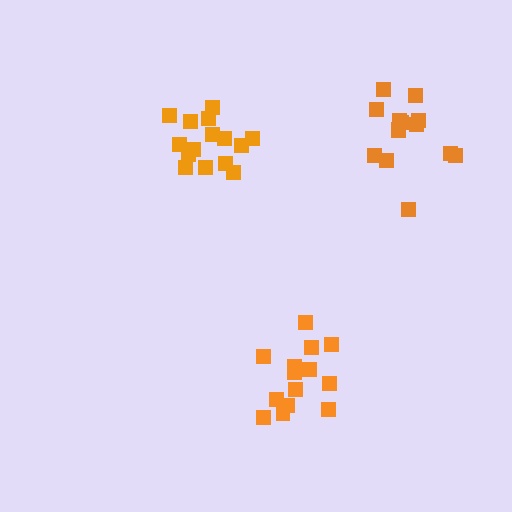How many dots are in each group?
Group 1: 15 dots, Group 2: 14 dots, Group 3: 14 dots (43 total).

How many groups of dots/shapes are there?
There are 3 groups.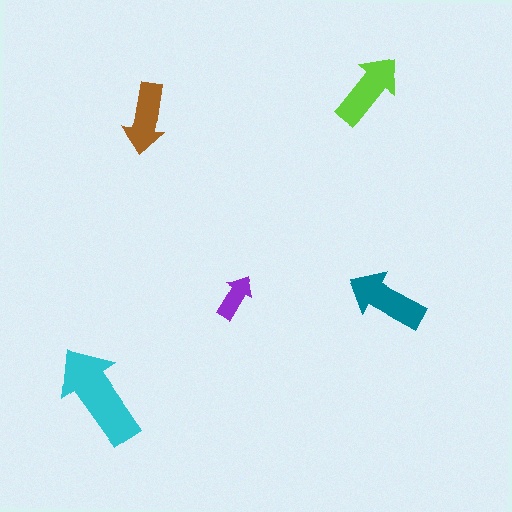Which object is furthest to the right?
The teal arrow is rightmost.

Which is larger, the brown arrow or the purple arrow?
The brown one.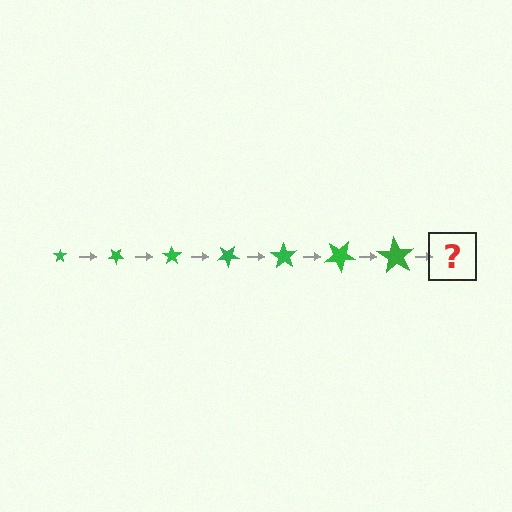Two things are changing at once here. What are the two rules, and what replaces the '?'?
The two rules are that the star grows larger each step and it rotates 35 degrees each step. The '?' should be a star, larger than the previous one and rotated 245 degrees from the start.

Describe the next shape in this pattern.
It should be a star, larger than the previous one and rotated 245 degrees from the start.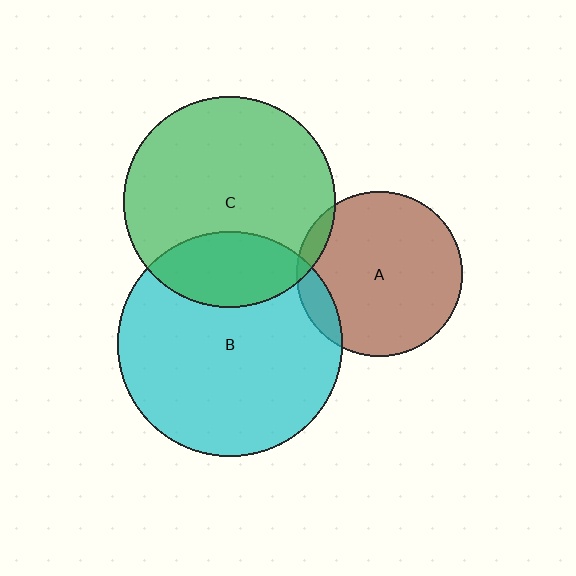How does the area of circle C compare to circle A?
Approximately 1.6 times.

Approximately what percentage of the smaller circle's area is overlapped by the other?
Approximately 10%.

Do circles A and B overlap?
Yes.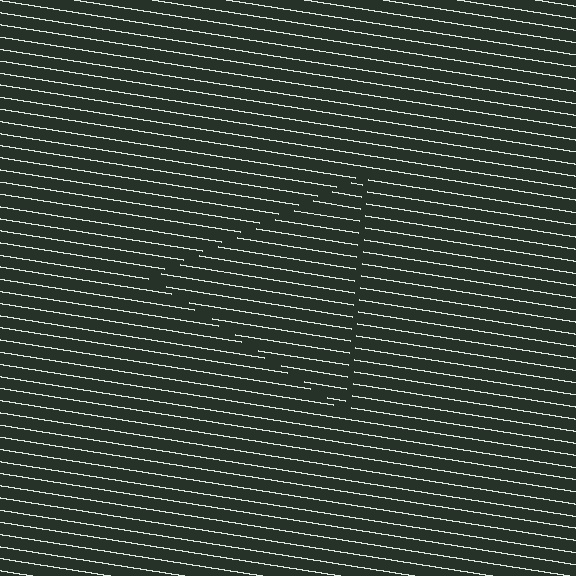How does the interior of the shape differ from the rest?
The interior of the shape contains the same grating, shifted by half a period — the contour is defined by the phase discontinuity where line-ends from the inner and outer gratings abut.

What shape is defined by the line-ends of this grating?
An illusory triangle. The interior of the shape contains the same grating, shifted by half a period — the contour is defined by the phase discontinuity where line-ends from the inner and outer gratings abut.